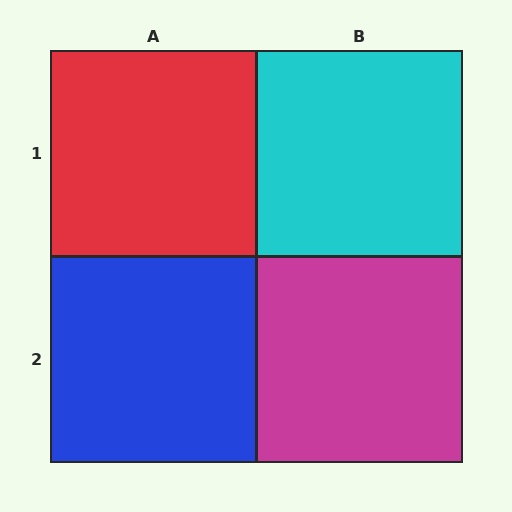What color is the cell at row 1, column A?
Red.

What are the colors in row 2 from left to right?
Blue, magenta.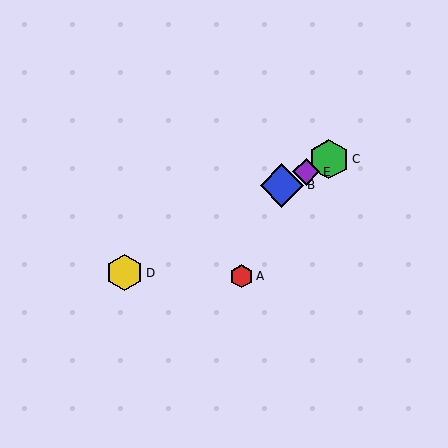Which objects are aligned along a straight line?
Objects B, C, D, E are aligned along a straight line.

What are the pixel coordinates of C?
Object C is at (329, 159).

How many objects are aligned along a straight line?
4 objects (B, C, D, E) are aligned along a straight line.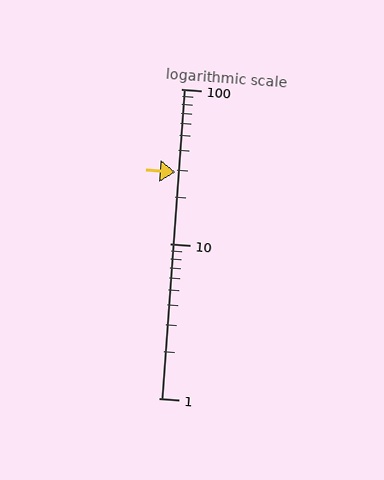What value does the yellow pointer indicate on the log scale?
The pointer indicates approximately 29.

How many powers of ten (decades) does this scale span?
The scale spans 2 decades, from 1 to 100.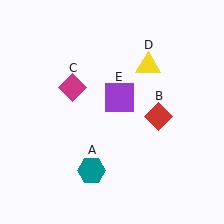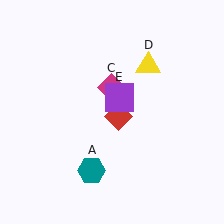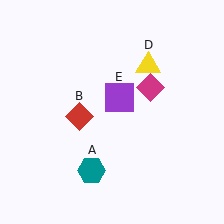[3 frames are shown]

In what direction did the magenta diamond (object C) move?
The magenta diamond (object C) moved right.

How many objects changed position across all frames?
2 objects changed position: red diamond (object B), magenta diamond (object C).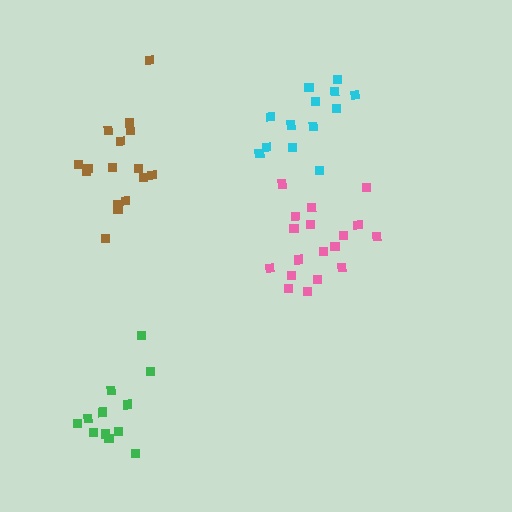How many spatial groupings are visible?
There are 4 spatial groupings.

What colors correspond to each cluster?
The clusters are colored: cyan, brown, green, pink.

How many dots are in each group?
Group 1: 13 dots, Group 2: 16 dots, Group 3: 12 dots, Group 4: 18 dots (59 total).